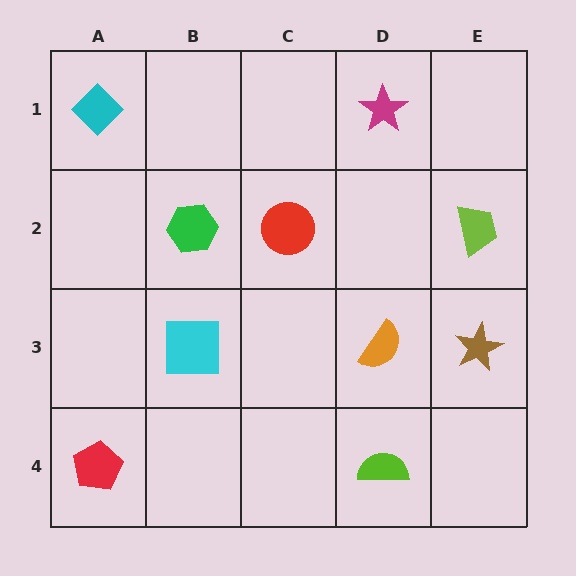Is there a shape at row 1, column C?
No, that cell is empty.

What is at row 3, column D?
An orange semicircle.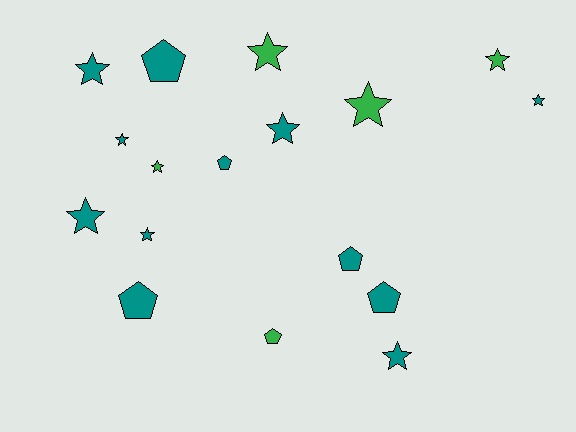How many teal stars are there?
There are 7 teal stars.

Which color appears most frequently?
Teal, with 12 objects.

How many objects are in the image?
There are 17 objects.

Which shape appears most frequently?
Star, with 11 objects.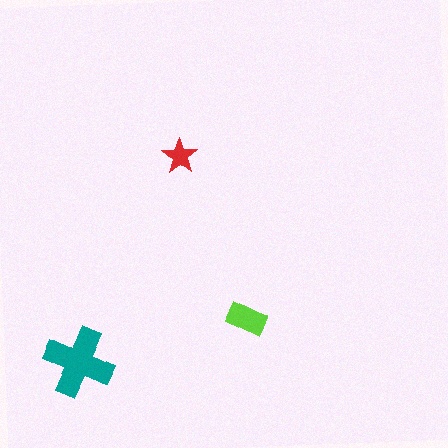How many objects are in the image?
There are 3 objects in the image.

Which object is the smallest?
The red star.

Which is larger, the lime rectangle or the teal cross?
The teal cross.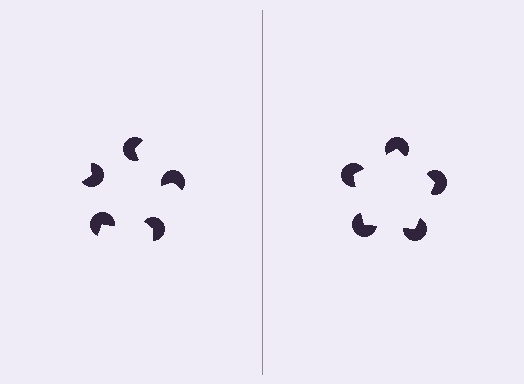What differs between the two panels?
The pac-man discs are positioned identically on both sides; only the wedge orientations differ. On the right they align to a pentagon; on the left they are misaligned.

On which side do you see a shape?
An illusory pentagon appears on the right side. On the left side the wedge cuts are rotated, so no coherent shape forms.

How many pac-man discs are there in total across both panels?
10 — 5 on each side.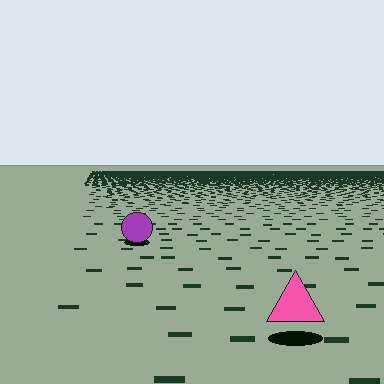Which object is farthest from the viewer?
The purple circle is farthest from the viewer. It appears smaller and the ground texture around it is denser.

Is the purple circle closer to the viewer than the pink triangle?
No. The pink triangle is closer — you can tell from the texture gradient: the ground texture is coarser near it.